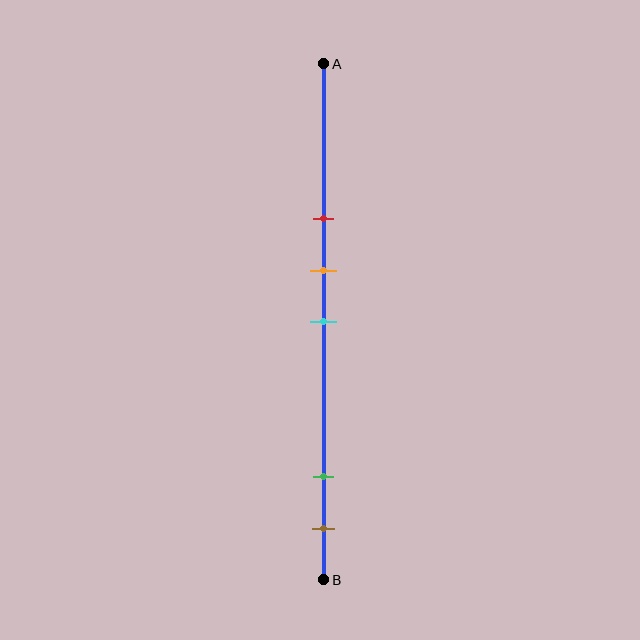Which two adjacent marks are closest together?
The orange and cyan marks are the closest adjacent pair.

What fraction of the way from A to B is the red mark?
The red mark is approximately 30% (0.3) of the way from A to B.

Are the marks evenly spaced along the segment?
No, the marks are not evenly spaced.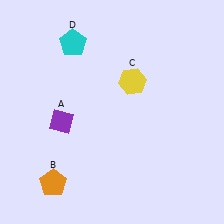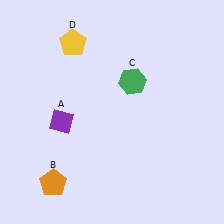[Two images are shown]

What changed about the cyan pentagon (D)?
In Image 1, D is cyan. In Image 2, it changed to yellow.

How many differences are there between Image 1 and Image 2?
There are 2 differences between the two images.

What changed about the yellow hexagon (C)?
In Image 1, C is yellow. In Image 2, it changed to green.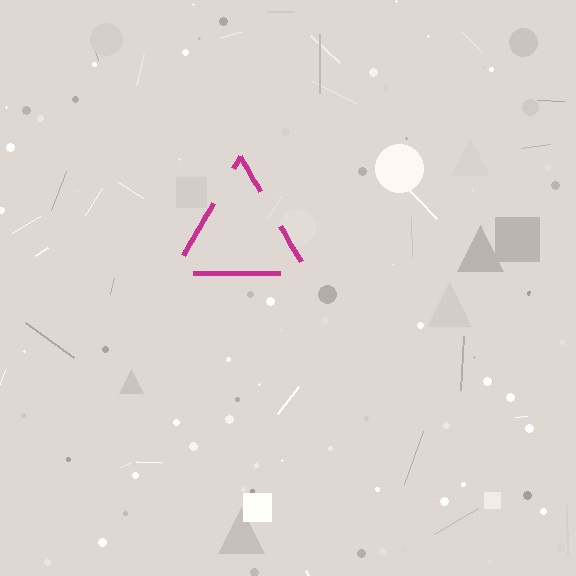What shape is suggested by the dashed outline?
The dashed outline suggests a triangle.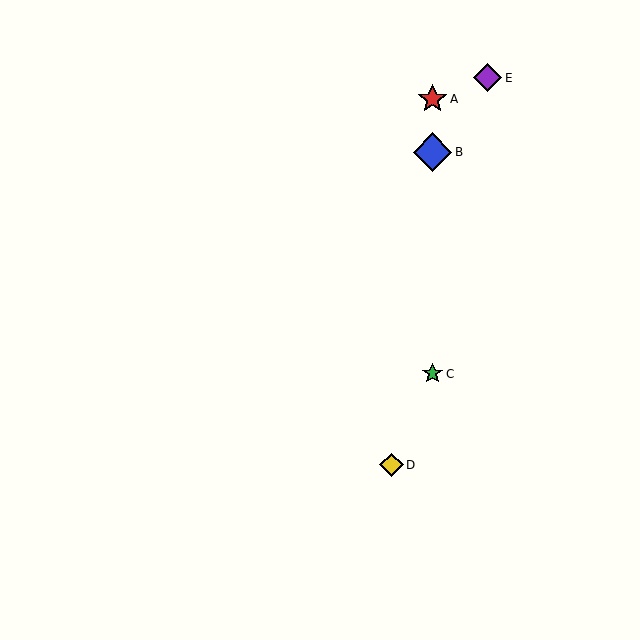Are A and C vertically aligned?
Yes, both are at x≈433.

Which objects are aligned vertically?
Objects A, B, C are aligned vertically.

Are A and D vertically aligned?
No, A is at x≈433 and D is at x≈392.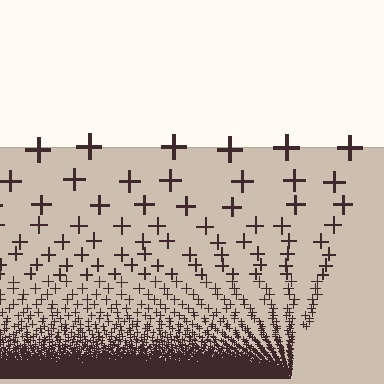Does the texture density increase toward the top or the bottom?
Density increases toward the bottom.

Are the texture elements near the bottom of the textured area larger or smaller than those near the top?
Smaller. The gradient is inverted — elements near the bottom are smaller and denser.